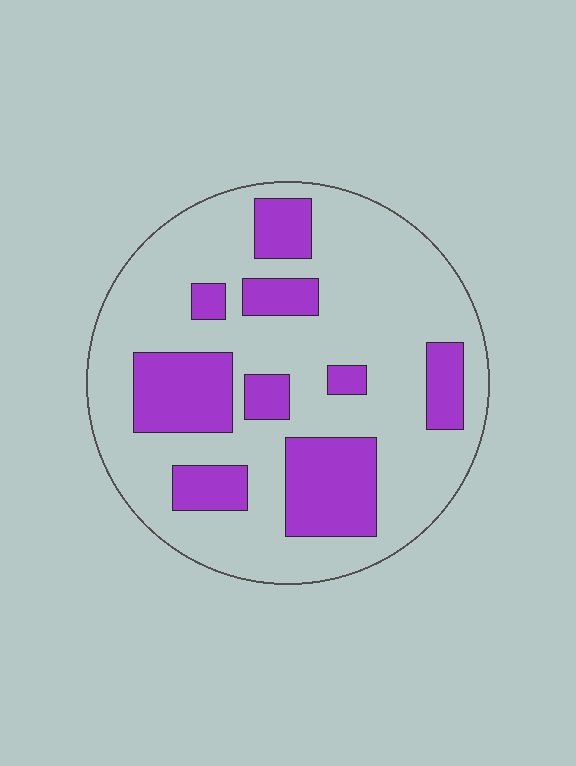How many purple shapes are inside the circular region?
9.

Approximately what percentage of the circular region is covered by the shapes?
Approximately 25%.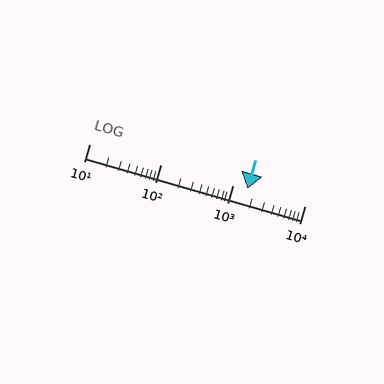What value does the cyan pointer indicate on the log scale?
The pointer indicates approximately 1600.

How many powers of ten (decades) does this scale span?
The scale spans 3 decades, from 10 to 10000.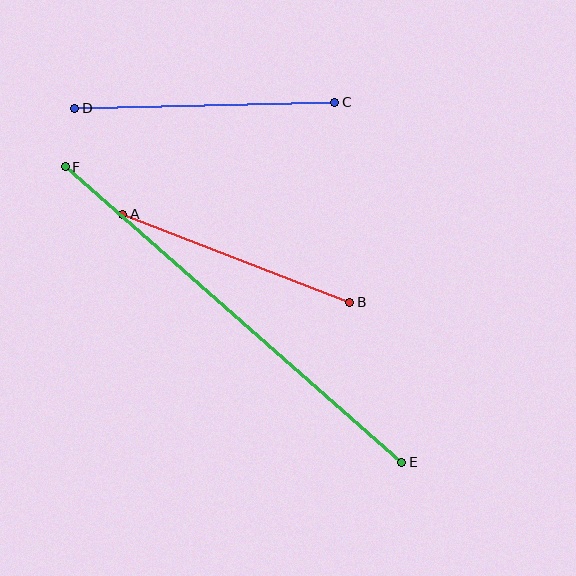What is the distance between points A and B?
The distance is approximately 244 pixels.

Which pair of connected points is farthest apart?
Points E and F are farthest apart.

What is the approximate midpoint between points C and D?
The midpoint is at approximately (205, 105) pixels.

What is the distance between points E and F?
The distance is approximately 448 pixels.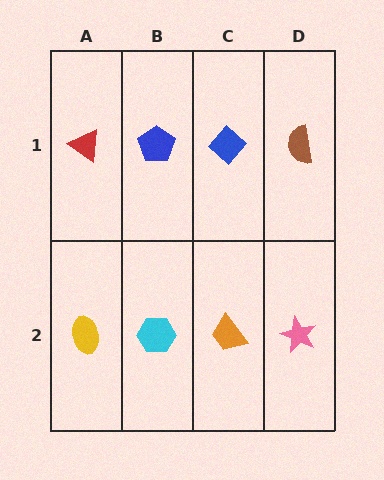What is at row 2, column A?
A yellow ellipse.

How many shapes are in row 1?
4 shapes.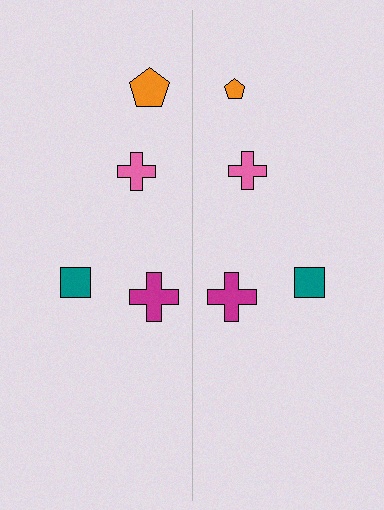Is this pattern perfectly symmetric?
No, the pattern is not perfectly symmetric. The orange pentagon on the right side has a different size than its mirror counterpart.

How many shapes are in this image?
There are 8 shapes in this image.